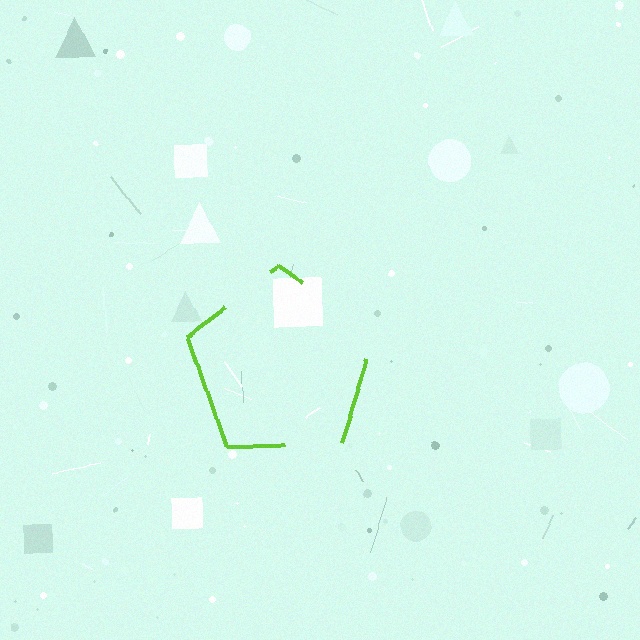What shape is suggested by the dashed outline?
The dashed outline suggests a pentagon.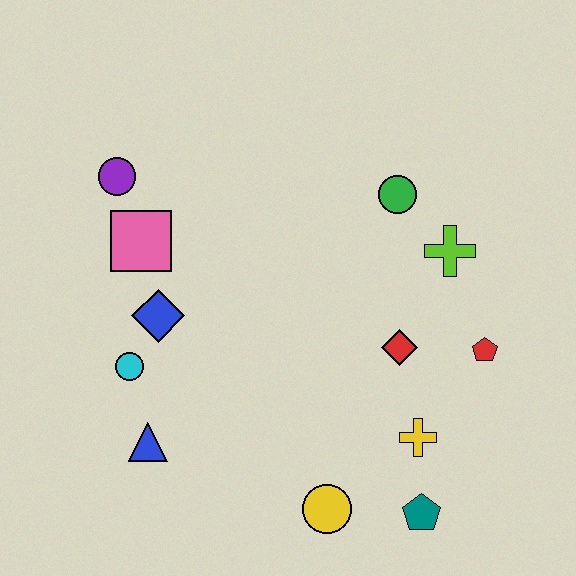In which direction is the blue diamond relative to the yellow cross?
The blue diamond is to the left of the yellow cross.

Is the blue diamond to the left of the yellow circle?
Yes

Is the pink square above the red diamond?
Yes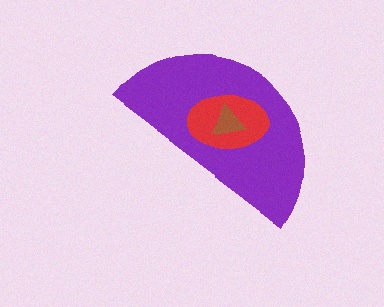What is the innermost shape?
The brown triangle.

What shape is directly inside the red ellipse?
The brown triangle.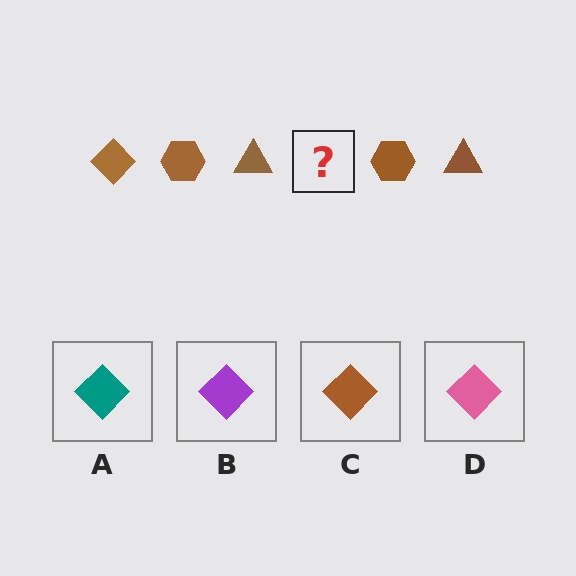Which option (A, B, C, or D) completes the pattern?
C.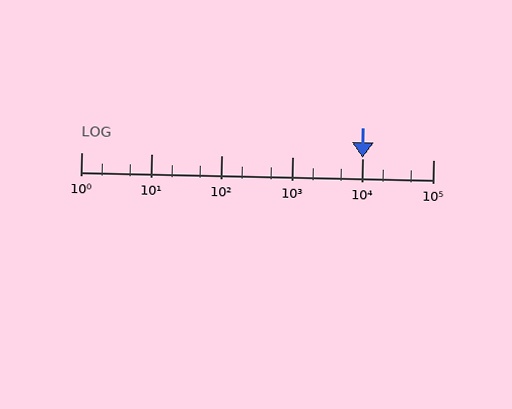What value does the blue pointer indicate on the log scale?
The pointer indicates approximately 10000.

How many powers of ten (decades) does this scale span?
The scale spans 5 decades, from 1 to 100000.